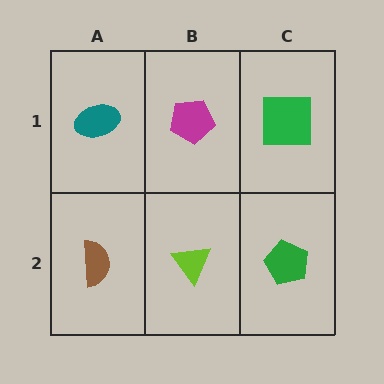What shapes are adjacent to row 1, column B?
A lime triangle (row 2, column B), a teal ellipse (row 1, column A), a green square (row 1, column C).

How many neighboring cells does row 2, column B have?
3.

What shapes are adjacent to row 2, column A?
A teal ellipse (row 1, column A), a lime triangle (row 2, column B).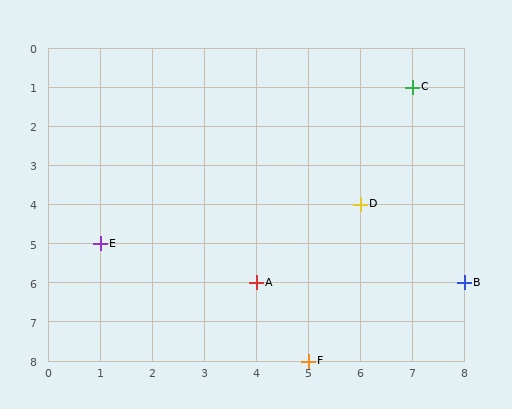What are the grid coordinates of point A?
Point A is at grid coordinates (4, 6).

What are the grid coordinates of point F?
Point F is at grid coordinates (5, 8).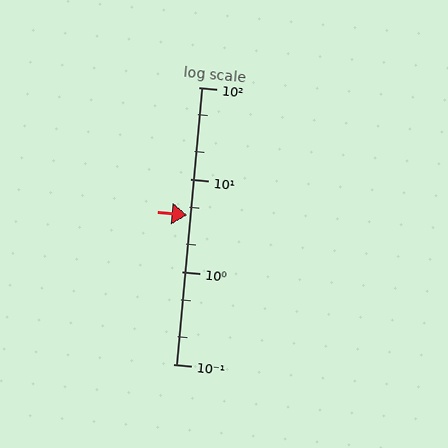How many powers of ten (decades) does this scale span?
The scale spans 3 decades, from 0.1 to 100.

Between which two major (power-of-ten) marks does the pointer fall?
The pointer is between 1 and 10.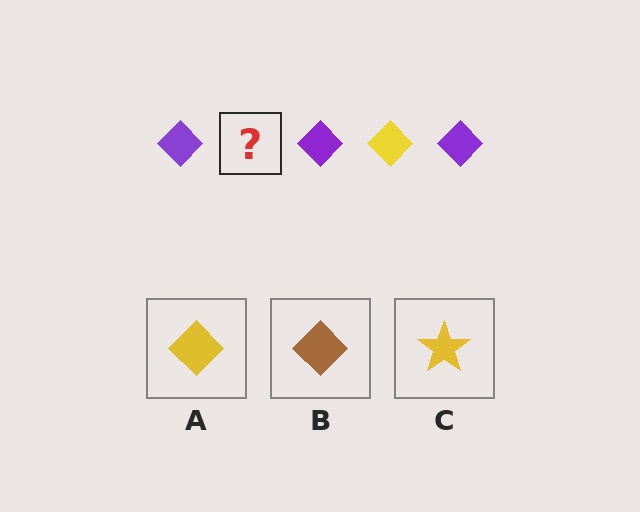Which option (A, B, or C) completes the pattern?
A.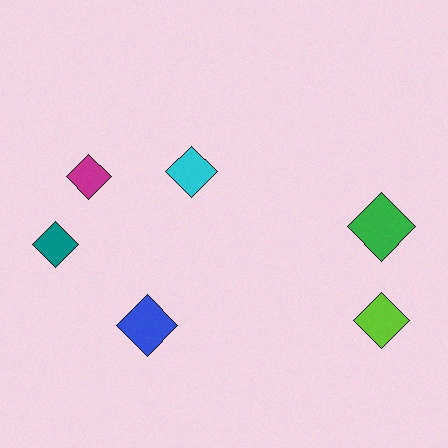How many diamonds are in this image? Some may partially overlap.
There are 6 diamonds.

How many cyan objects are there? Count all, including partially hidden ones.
There is 1 cyan object.